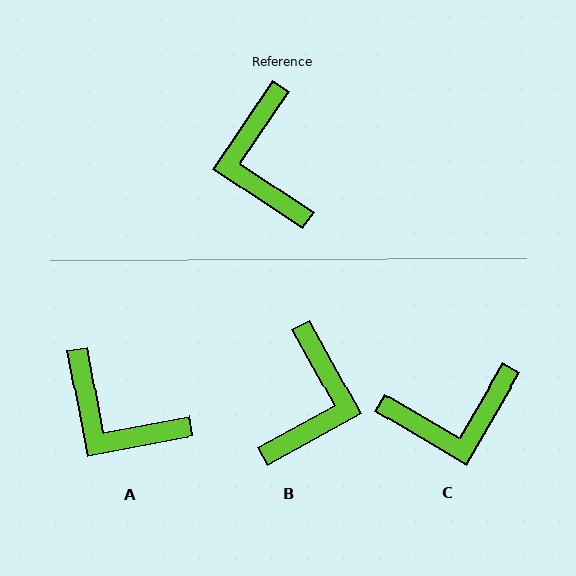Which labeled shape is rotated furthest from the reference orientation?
B, about 152 degrees away.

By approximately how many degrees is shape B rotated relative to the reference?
Approximately 152 degrees counter-clockwise.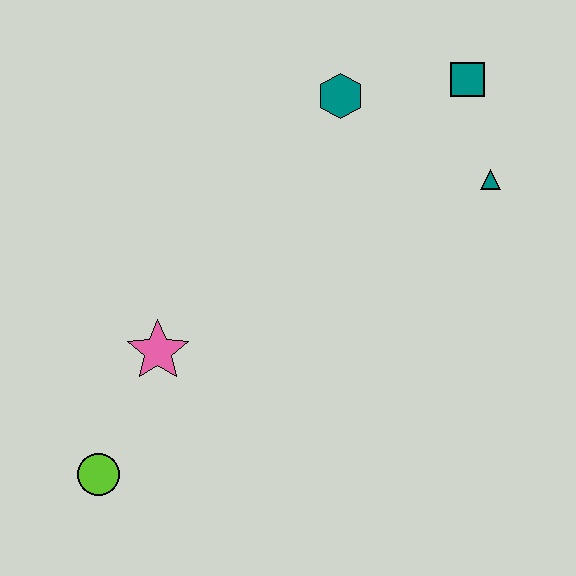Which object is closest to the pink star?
The lime circle is closest to the pink star.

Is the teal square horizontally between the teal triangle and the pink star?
Yes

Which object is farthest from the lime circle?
The teal square is farthest from the lime circle.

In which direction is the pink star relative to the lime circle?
The pink star is above the lime circle.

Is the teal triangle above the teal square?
No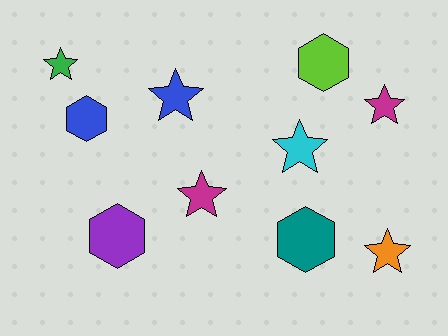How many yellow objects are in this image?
There are no yellow objects.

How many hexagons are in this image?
There are 4 hexagons.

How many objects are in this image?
There are 10 objects.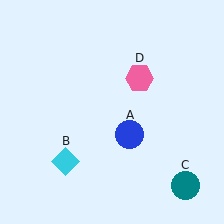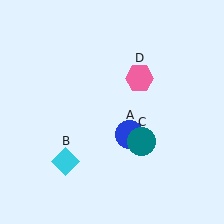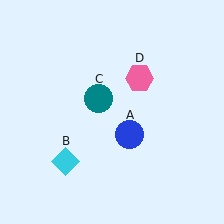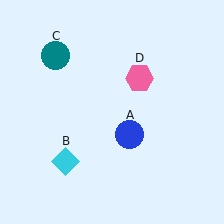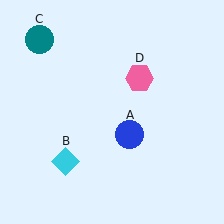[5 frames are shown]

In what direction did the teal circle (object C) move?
The teal circle (object C) moved up and to the left.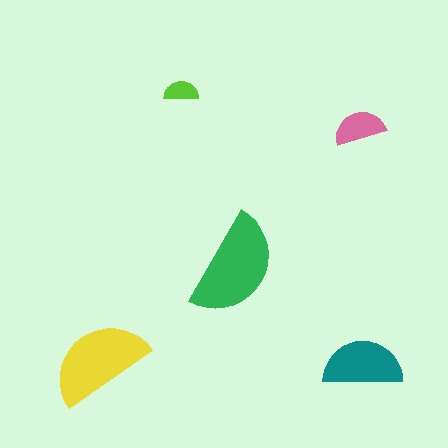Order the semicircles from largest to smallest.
the green one, the yellow one, the teal one, the pink one, the lime one.